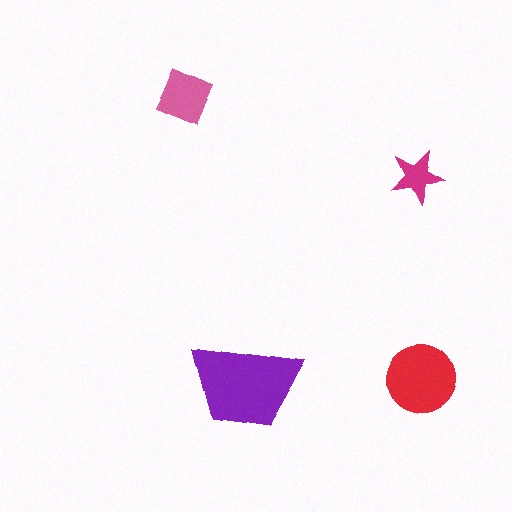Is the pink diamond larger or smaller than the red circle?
Smaller.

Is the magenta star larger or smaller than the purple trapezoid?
Smaller.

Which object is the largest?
The purple trapezoid.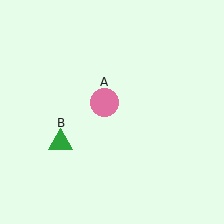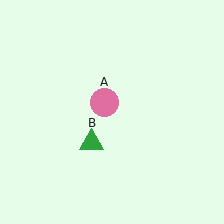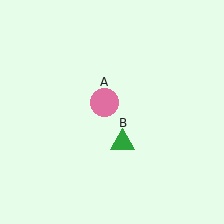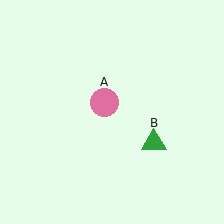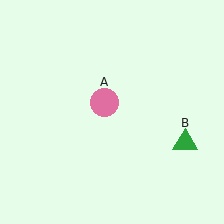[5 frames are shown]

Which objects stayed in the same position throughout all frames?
Pink circle (object A) remained stationary.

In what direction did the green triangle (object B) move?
The green triangle (object B) moved right.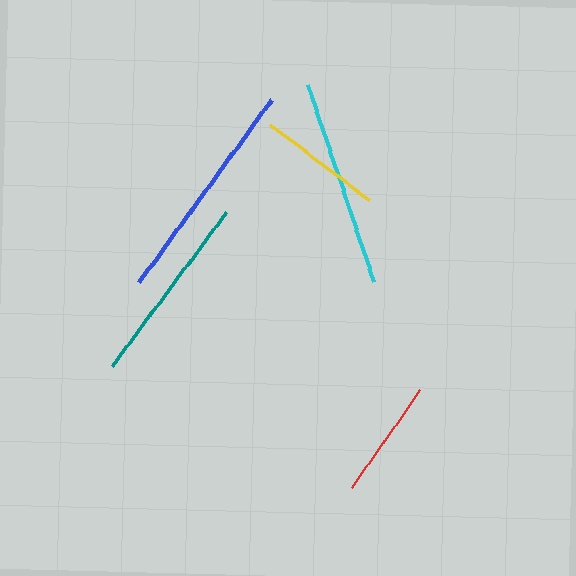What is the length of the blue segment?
The blue segment is approximately 226 pixels long.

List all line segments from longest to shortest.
From longest to shortest: blue, cyan, teal, yellow, red.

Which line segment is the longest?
The blue line is the longest at approximately 226 pixels.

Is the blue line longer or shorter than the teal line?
The blue line is longer than the teal line.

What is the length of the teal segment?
The teal segment is approximately 191 pixels long.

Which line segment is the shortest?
The red line is the shortest at approximately 119 pixels.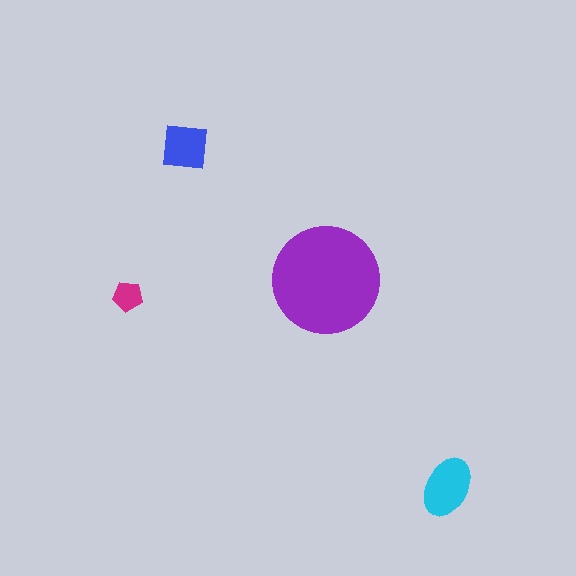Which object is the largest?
The purple circle.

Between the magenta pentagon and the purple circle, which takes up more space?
The purple circle.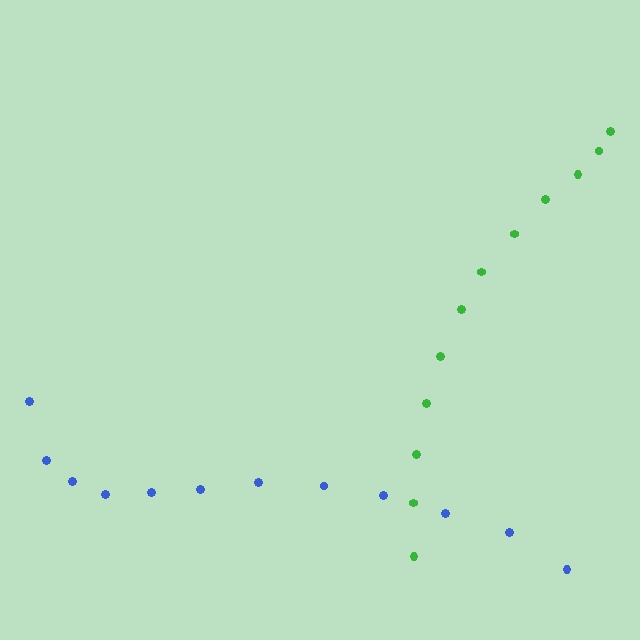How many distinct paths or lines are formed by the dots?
There are 2 distinct paths.